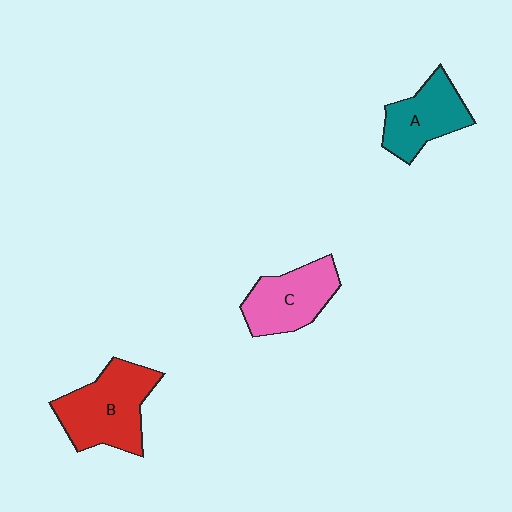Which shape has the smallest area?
Shape A (teal).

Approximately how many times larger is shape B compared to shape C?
Approximately 1.3 times.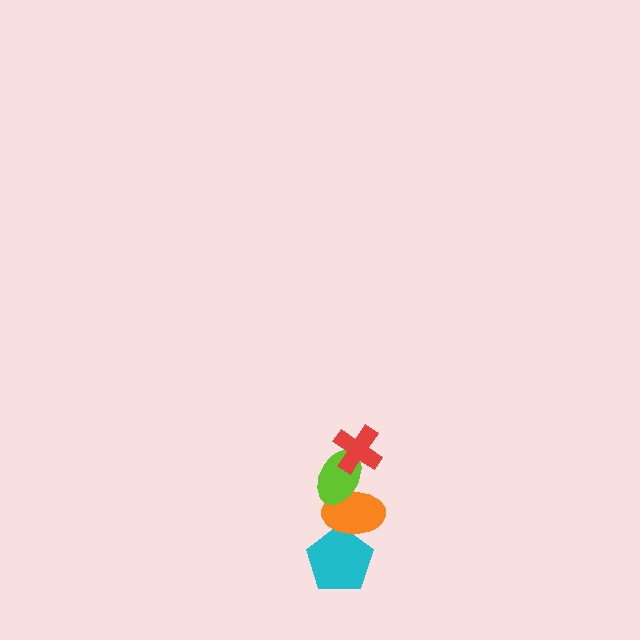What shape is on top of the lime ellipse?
The red cross is on top of the lime ellipse.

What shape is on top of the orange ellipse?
The lime ellipse is on top of the orange ellipse.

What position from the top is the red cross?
The red cross is 1st from the top.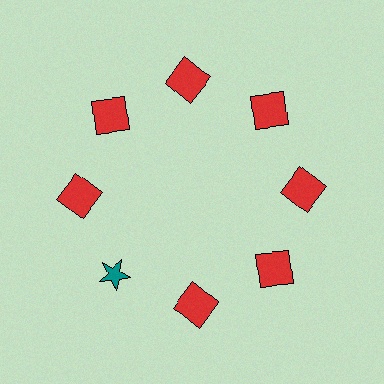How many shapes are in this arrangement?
There are 8 shapes arranged in a ring pattern.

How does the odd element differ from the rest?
It differs in both color (teal instead of red) and shape (star instead of square).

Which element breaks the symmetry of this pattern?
The teal star at roughly the 8 o'clock position breaks the symmetry. All other shapes are red squares.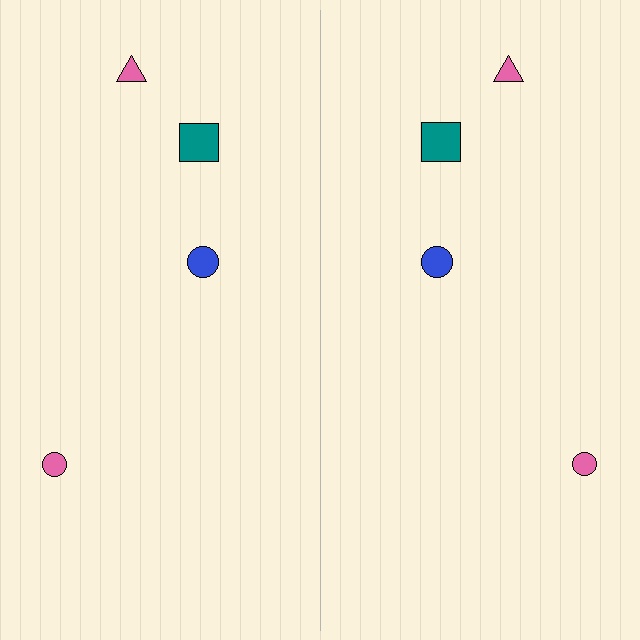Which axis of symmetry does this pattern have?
The pattern has a vertical axis of symmetry running through the center of the image.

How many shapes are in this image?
There are 8 shapes in this image.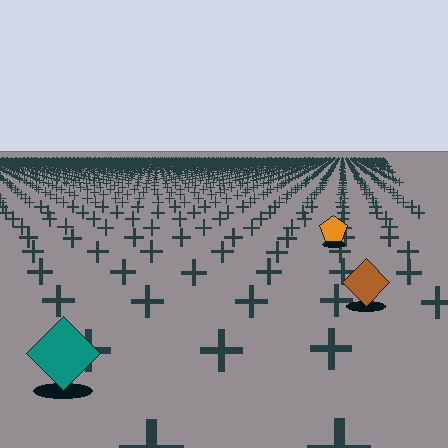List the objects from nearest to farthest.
From nearest to farthest: the teal diamond, the brown diamond, the orange pentagon.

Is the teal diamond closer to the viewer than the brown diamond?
Yes. The teal diamond is closer — you can tell from the texture gradient: the ground texture is coarser near it.